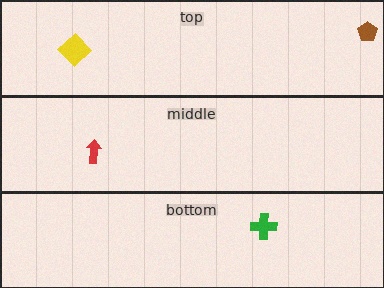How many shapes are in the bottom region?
1.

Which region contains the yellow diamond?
The top region.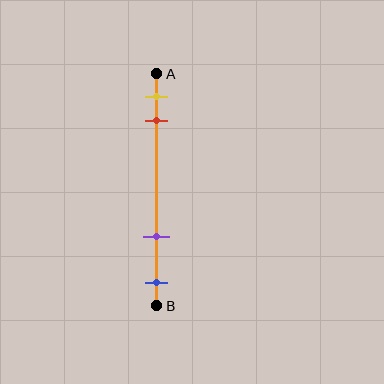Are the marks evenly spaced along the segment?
No, the marks are not evenly spaced.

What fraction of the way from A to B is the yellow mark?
The yellow mark is approximately 10% (0.1) of the way from A to B.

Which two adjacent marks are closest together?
The yellow and red marks are the closest adjacent pair.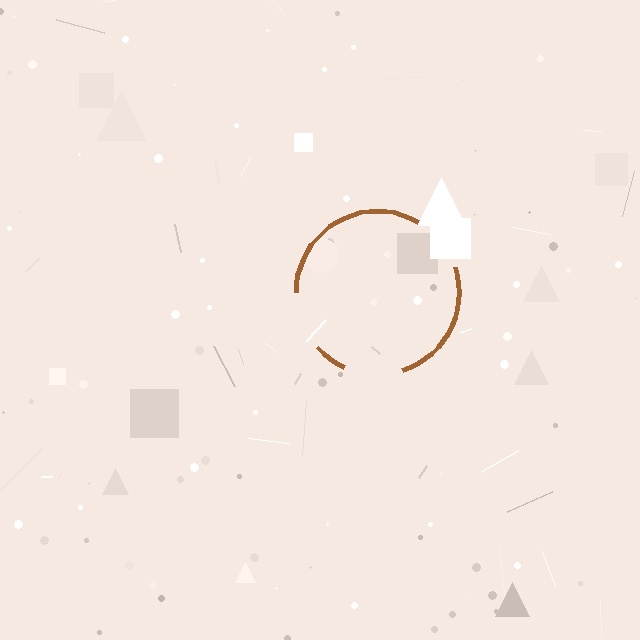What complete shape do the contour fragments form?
The contour fragments form a circle.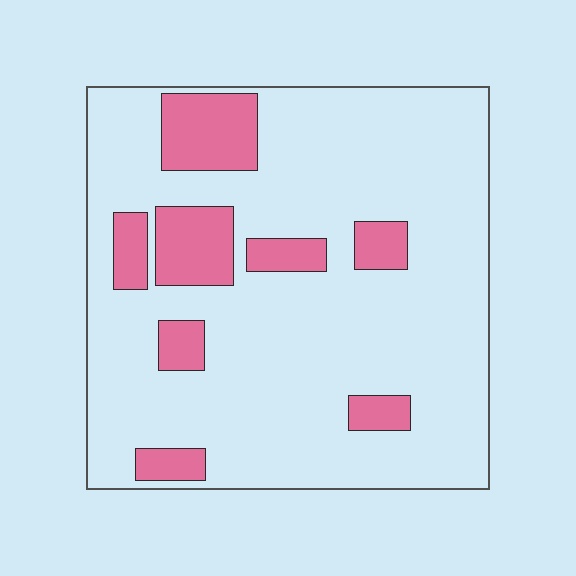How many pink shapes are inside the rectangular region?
8.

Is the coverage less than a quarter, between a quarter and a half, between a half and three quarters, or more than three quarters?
Less than a quarter.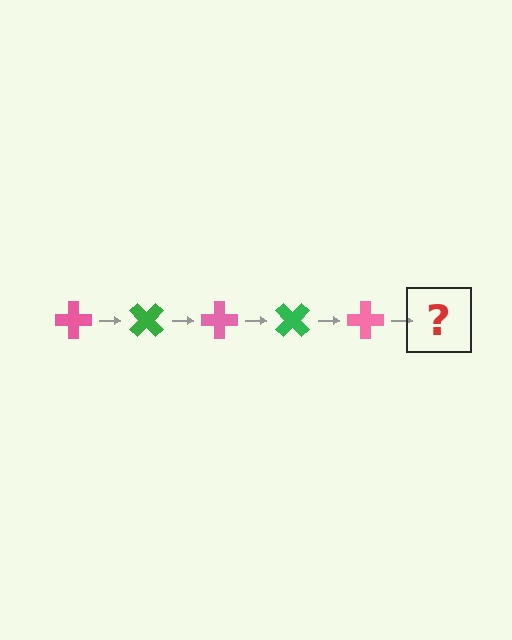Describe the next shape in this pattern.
It should be a green cross, rotated 225 degrees from the start.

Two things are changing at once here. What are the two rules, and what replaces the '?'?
The two rules are that it rotates 45 degrees each step and the color cycles through pink and green. The '?' should be a green cross, rotated 225 degrees from the start.